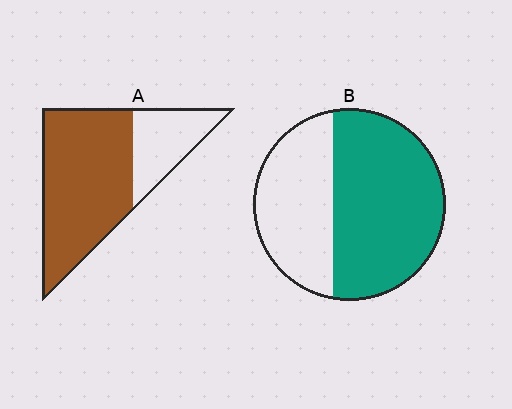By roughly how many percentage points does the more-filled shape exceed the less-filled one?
By roughly 10 percentage points (A over B).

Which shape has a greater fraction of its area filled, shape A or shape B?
Shape A.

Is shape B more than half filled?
Yes.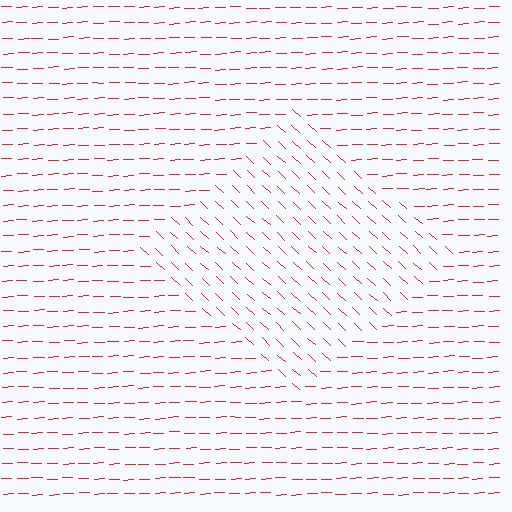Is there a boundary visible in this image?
Yes, there is a texture boundary formed by a change in line orientation.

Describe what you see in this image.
The image is filled with small red line segments. A diamond region in the image has lines oriented differently from the surrounding lines, creating a visible texture boundary.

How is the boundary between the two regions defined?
The boundary is defined purely by a change in line orientation (approximately 45 degrees difference). All lines are the same color and thickness.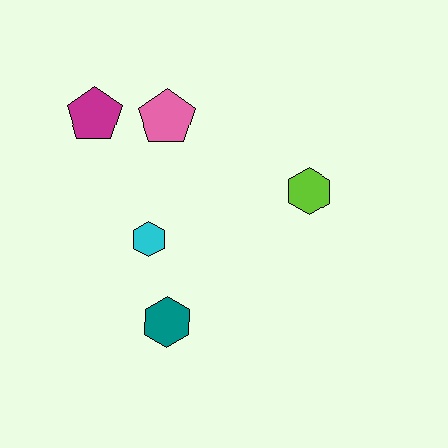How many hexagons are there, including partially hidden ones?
There are 3 hexagons.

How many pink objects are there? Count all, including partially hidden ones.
There is 1 pink object.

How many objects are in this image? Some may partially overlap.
There are 5 objects.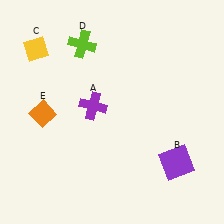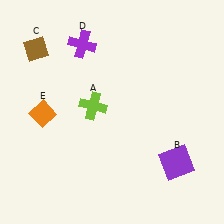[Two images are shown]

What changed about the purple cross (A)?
In Image 1, A is purple. In Image 2, it changed to lime.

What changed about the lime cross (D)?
In Image 1, D is lime. In Image 2, it changed to purple.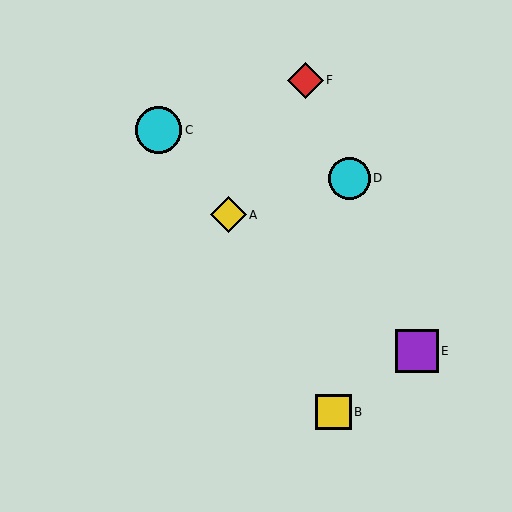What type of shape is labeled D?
Shape D is a cyan circle.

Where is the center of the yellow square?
The center of the yellow square is at (333, 412).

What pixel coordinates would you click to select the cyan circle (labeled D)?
Click at (349, 178) to select the cyan circle D.